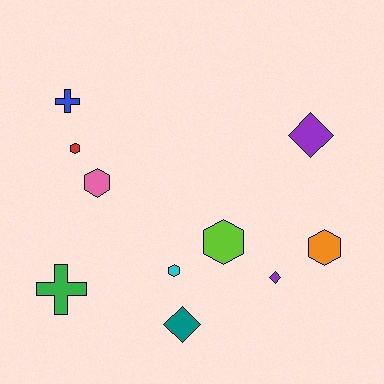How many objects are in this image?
There are 10 objects.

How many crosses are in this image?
There are 2 crosses.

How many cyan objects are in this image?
There is 1 cyan object.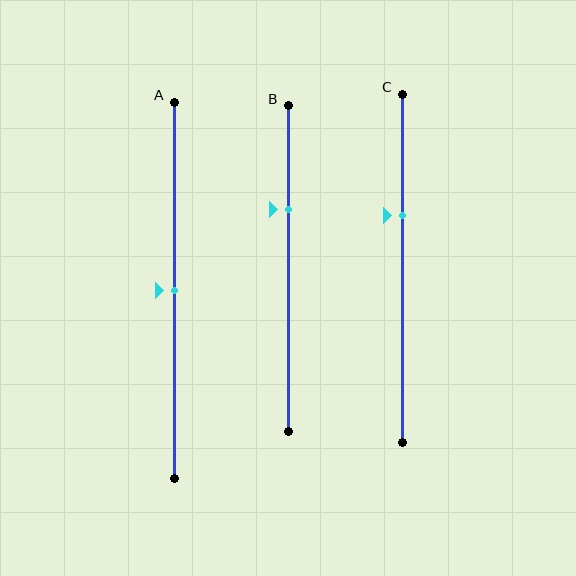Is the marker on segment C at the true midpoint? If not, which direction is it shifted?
No, the marker on segment C is shifted upward by about 15% of the segment length.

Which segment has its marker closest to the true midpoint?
Segment A has its marker closest to the true midpoint.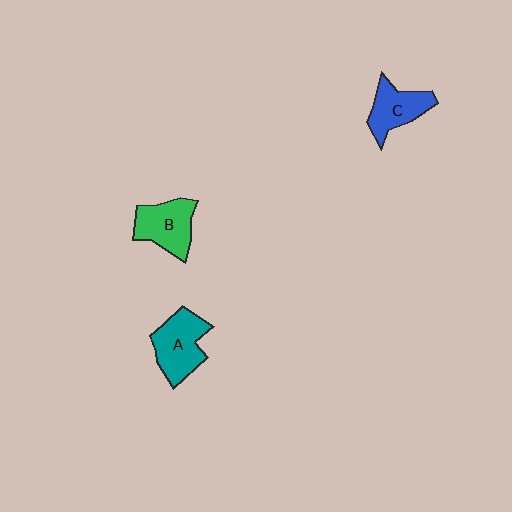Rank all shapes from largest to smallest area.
From largest to smallest: A (teal), B (green), C (blue).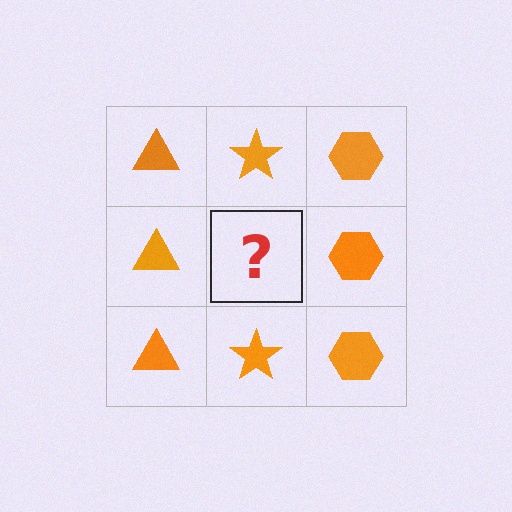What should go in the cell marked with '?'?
The missing cell should contain an orange star.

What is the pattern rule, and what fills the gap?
The rule is that each column has a consistent shape. The gap should be filled with an orange star.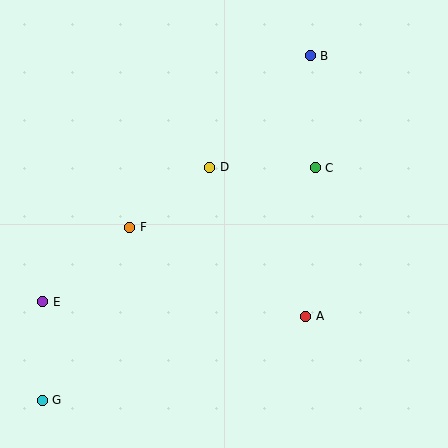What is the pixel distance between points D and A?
The distance between D and A is 177 pixels.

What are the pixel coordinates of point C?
Point C is at (315, 168).